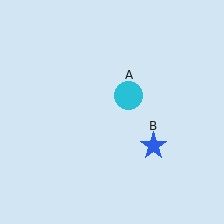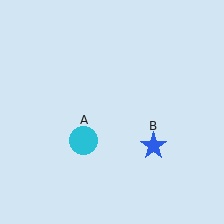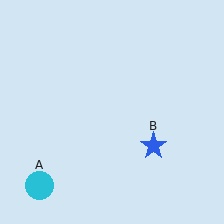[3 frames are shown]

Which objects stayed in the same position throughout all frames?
Blue star (object B) remained stationary.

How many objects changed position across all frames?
1 object changed position: cyan circle (object A).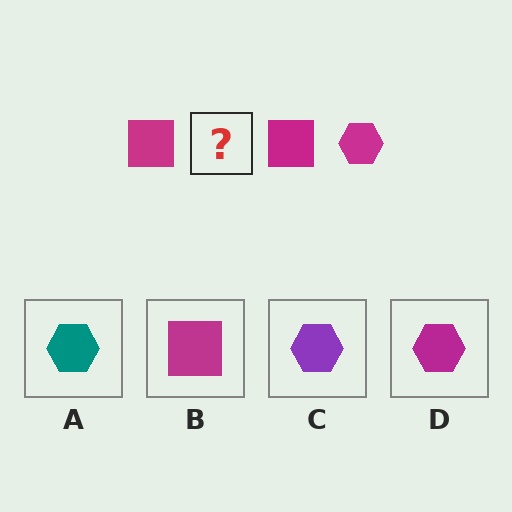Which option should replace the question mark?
Option D.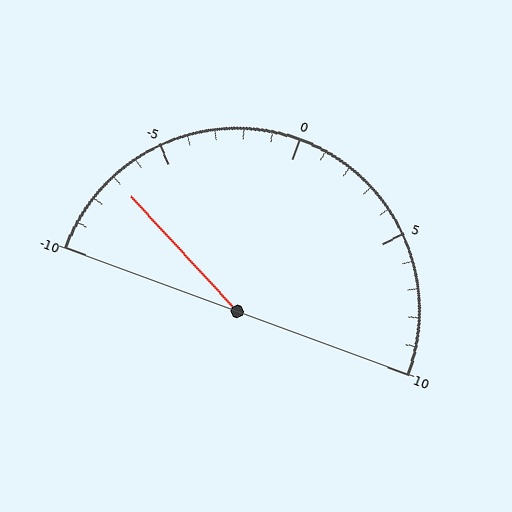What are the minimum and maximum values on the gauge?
The gauge ranges from -10 to 10.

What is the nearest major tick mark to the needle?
The nearest major tick mark is -5.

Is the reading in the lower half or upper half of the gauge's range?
The reading is in the lower half of the range (-10 to 10).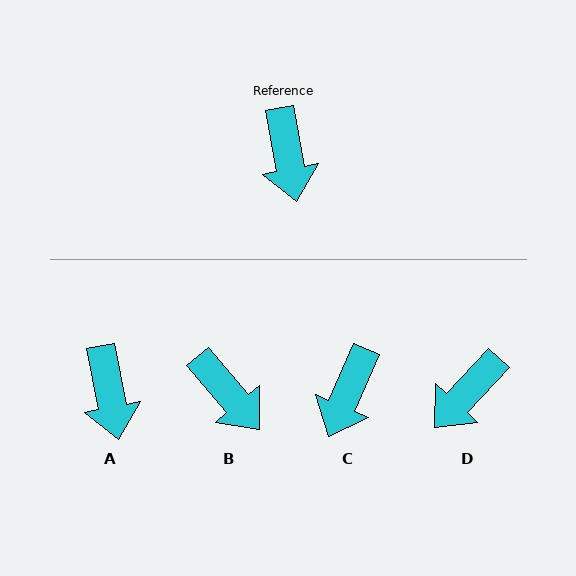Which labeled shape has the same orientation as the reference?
A.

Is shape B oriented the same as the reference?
No, it is off by about 29 degrees.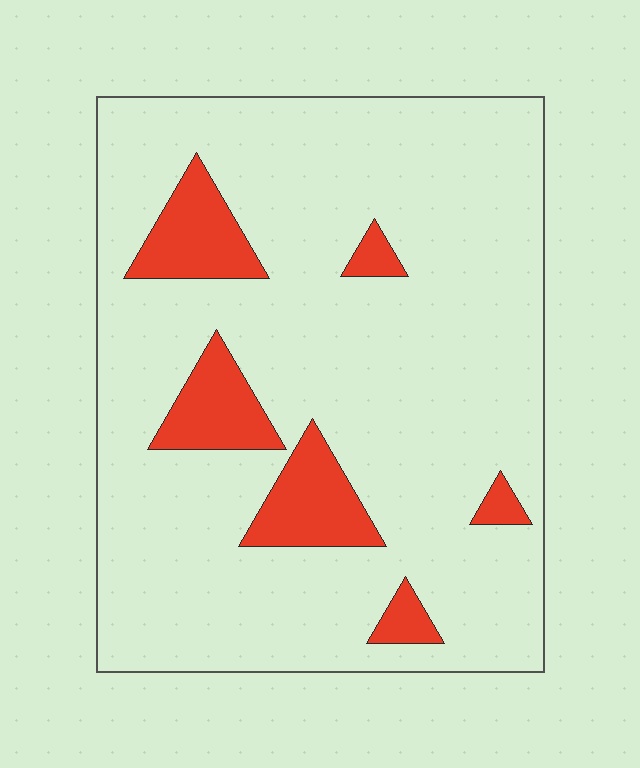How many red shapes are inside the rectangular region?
6.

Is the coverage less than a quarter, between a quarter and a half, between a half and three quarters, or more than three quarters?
Less than a quarter.